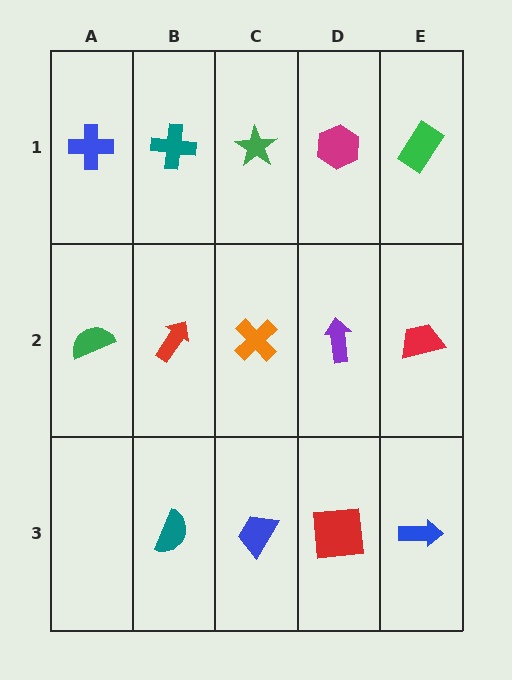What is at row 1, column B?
A teal cross.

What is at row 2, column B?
A red arrow.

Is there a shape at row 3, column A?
No, that cell is empty.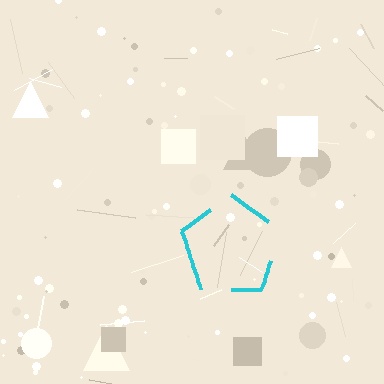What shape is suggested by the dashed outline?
The dashed outline suggests a pentagon.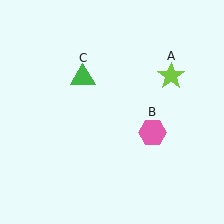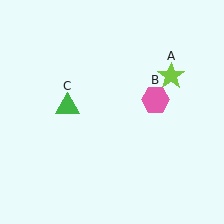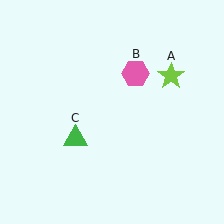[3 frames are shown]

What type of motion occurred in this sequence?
The pink hexagon (object B), green triangle (object C) rotated counterclockwise around the center of the scene.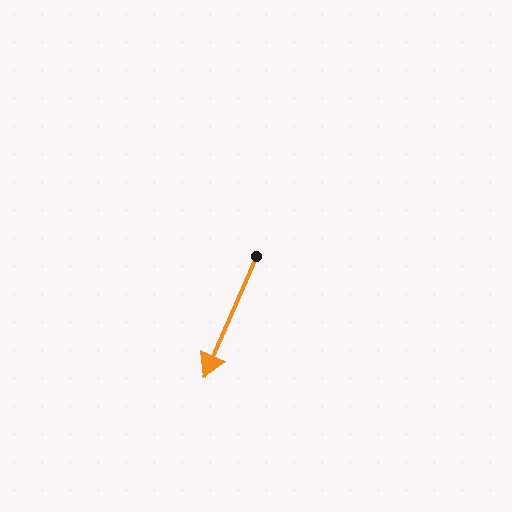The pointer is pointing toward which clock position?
Roughly 7 o'clock.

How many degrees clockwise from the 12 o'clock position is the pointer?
Approximately 203 degrees.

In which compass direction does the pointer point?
Southwest.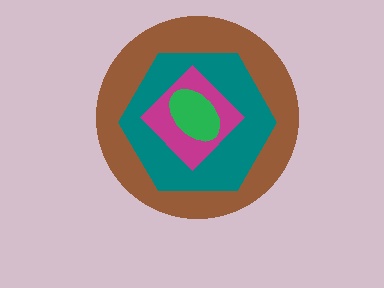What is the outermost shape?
The brown circle.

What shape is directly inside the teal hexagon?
The magenta diamond.